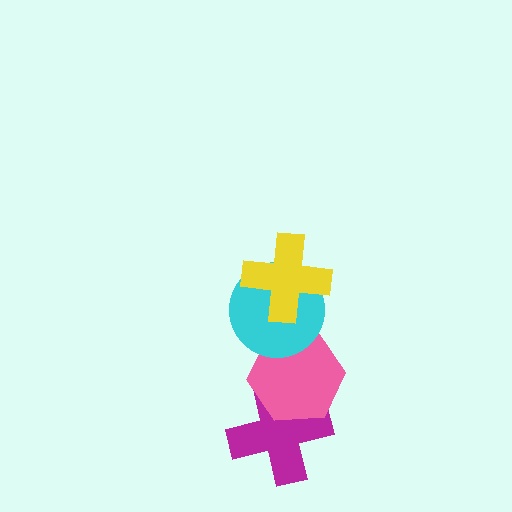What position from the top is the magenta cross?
The magenta cross is 4th from the top.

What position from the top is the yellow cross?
The yellow cross is 1st from the top.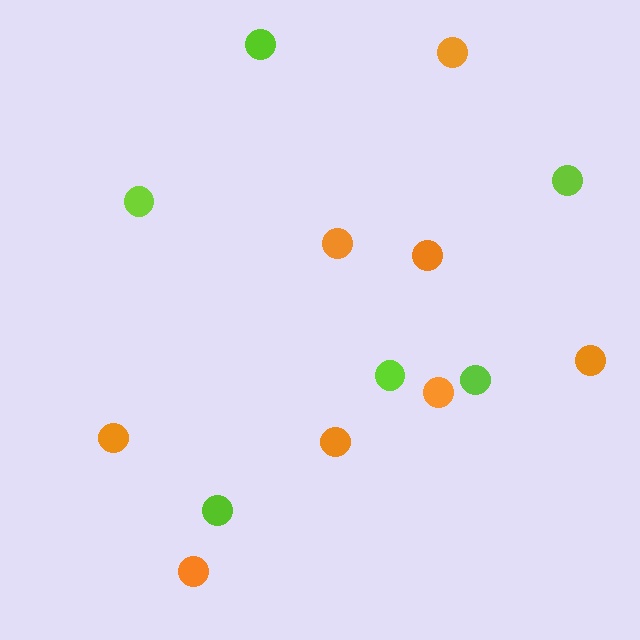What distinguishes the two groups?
There are 2 groups: one group of orange circles (8) and one group of lime circles (6).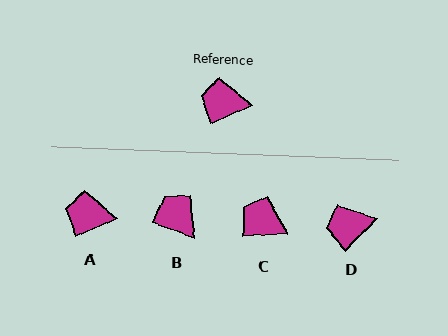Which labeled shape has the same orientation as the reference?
A.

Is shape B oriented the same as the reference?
No, it is off by about 42 degrees.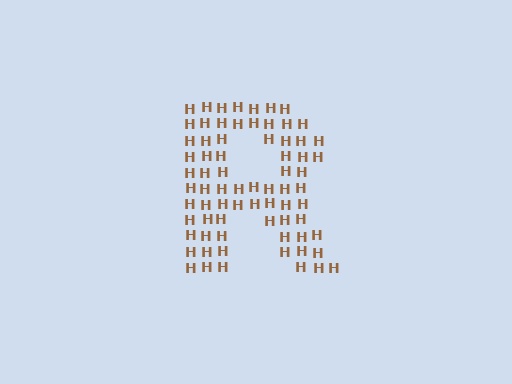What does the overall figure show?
The overall figure shows the letter R.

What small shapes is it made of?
It is made of small letter H's.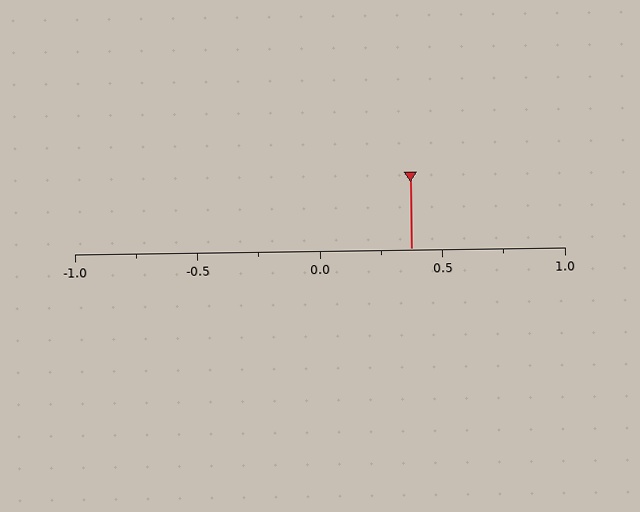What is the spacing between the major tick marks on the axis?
The major ticks are spaced 0.5 apart.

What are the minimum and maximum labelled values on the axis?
The axis runs from -1.0 to 1.0.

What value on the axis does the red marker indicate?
The marker indicates approximately 0.38.